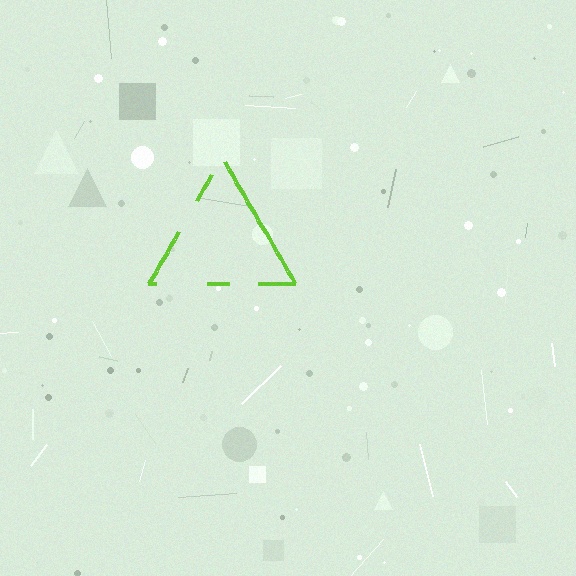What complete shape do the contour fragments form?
The contour fragments form a triangle.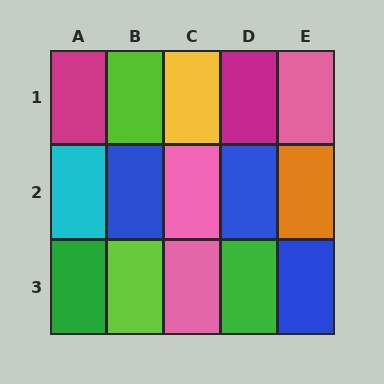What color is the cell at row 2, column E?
Orange.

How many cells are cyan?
1 cell is cyan.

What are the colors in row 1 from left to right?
Magenta, lime, yellow, magenta, pink.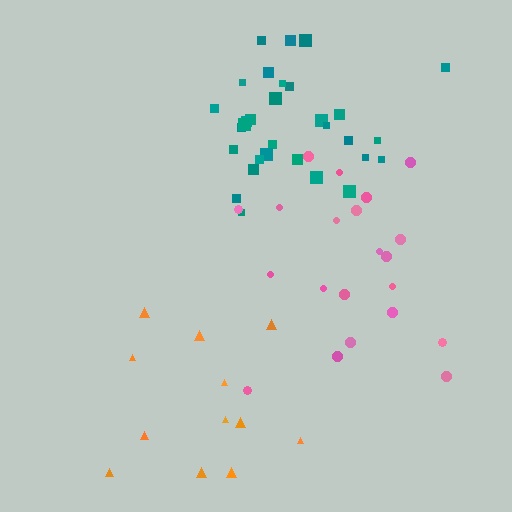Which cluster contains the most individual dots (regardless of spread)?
Teal (31).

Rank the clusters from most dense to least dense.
teal, pink, orange.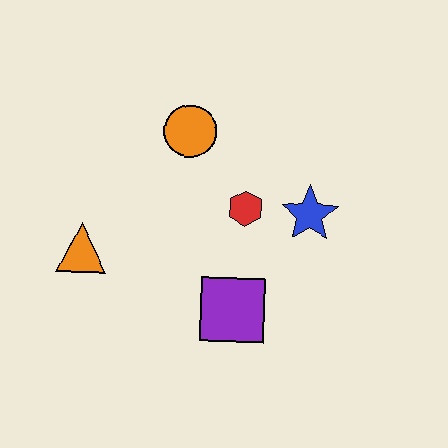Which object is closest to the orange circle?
The red hexagon is closest to the orange circle.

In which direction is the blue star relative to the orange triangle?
The blue star is to the right of the orange triangle.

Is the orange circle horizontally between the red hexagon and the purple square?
No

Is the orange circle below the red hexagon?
No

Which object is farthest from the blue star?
The orange triangle is farthest from the blue star.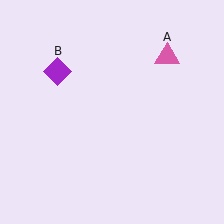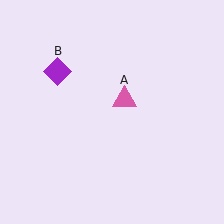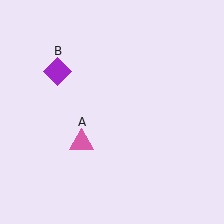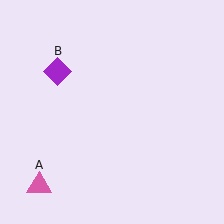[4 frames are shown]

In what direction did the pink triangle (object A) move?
The pink triangle (object A) moved down and to the left.